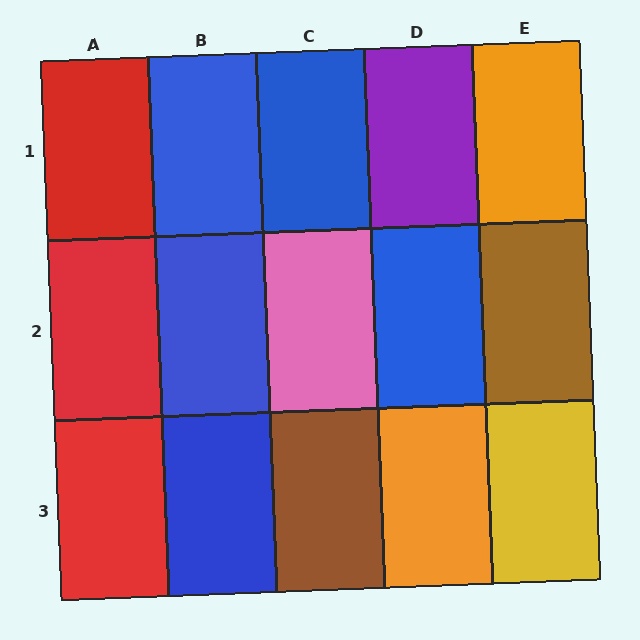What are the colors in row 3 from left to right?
Red, blue, brown, orange, yellow.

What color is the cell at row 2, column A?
Red.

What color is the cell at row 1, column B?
Blue.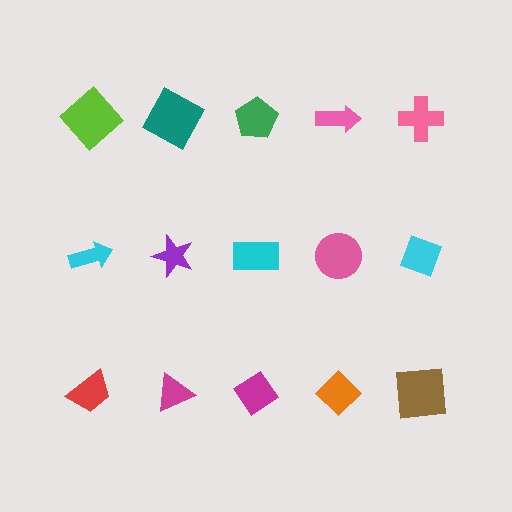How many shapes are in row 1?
5 shapes.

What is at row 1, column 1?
A lime diamond.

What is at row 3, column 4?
An orange diamond.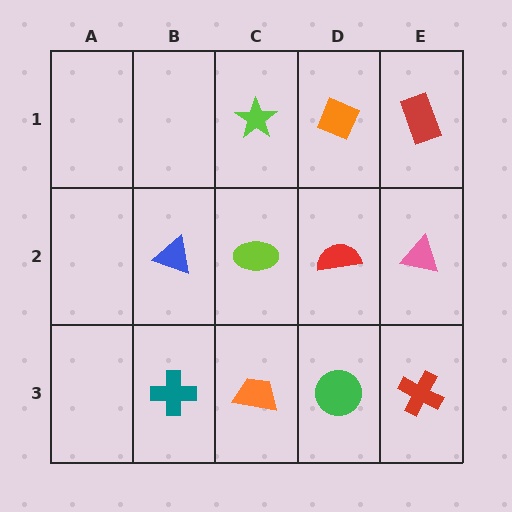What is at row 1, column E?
A red rectangle.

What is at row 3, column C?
An orange trapezoid.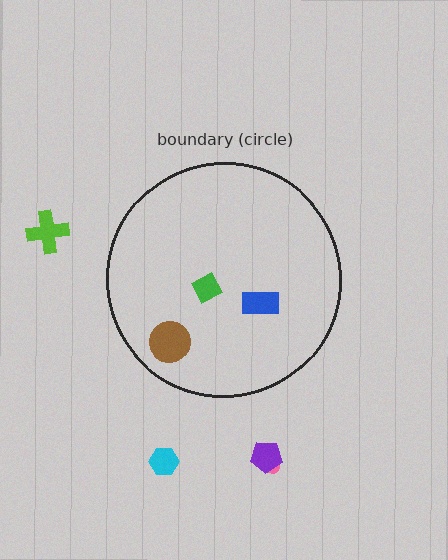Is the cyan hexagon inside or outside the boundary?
Outside.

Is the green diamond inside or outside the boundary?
Inside.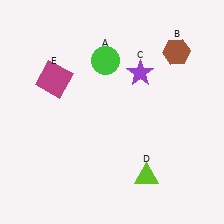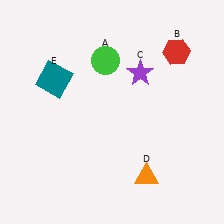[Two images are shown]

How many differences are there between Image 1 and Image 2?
There are 3 differences between the two images.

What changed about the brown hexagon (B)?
In Image 1, B is brown. In Image 2, it changed to red.